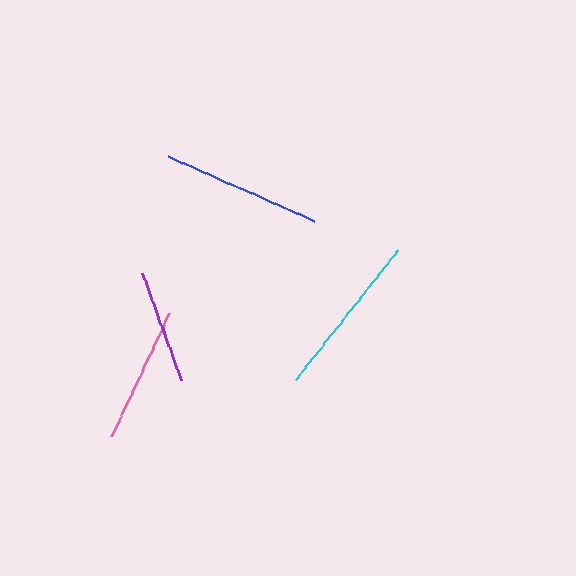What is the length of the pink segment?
The pink segment is approximately 136 pixels long.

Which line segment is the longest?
The cyan line is the longest at approximately 165 pixels.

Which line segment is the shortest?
The purple line is the shortest at approximately 113 pixels.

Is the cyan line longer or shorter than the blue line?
The cyan line is longer than the blue line.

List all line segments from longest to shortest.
From longest to shortest: cyan, blue, pink, purple.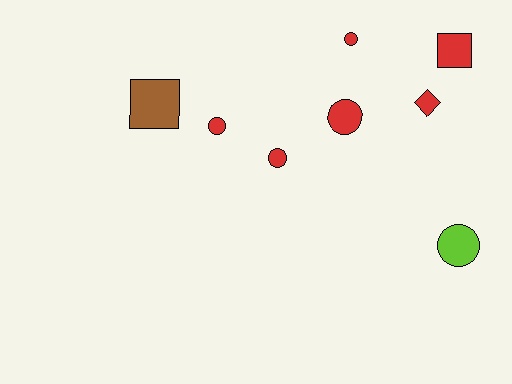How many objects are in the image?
There are 8 objects.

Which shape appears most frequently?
Circle, with 5 objects.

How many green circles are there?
There are no green circles.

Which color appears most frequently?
Red, with 6 objects.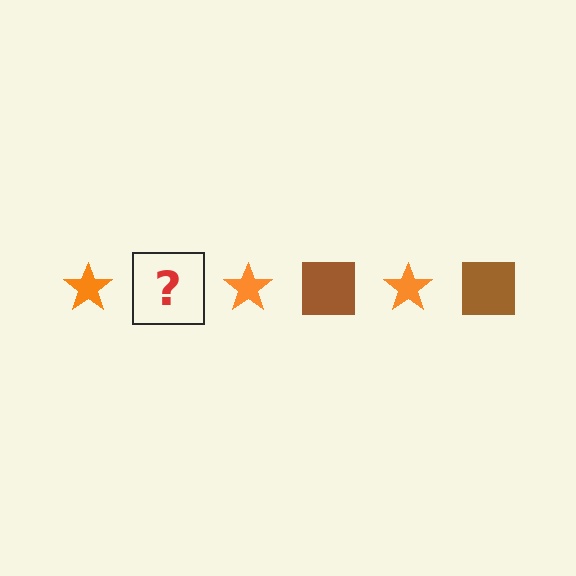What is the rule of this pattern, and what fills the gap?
The rule is that the pattern alternates between orange star and brown square. The gap should be filled with a brown square.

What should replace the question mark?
The question mark should be replaced with a brown square.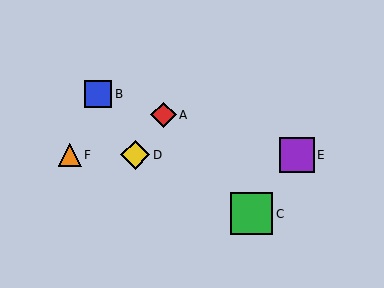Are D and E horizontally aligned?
Yes, both are at y≈155.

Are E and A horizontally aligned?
No, E is at y≈155 and A is at y≈115.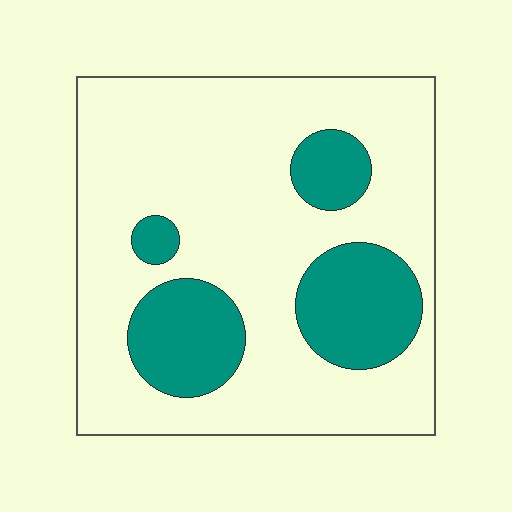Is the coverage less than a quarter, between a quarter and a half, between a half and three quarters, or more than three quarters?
Less than a quarter.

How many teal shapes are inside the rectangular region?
4.